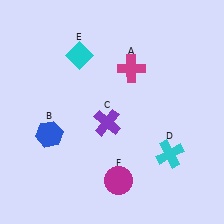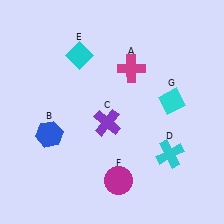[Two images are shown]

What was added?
A cyan diamond (G) was added in Image 2.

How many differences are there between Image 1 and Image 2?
There is 1 difference between the two images.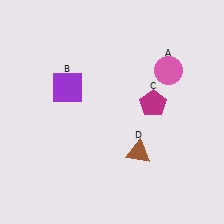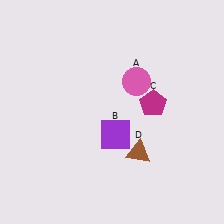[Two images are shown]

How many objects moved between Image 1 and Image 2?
2 objects moved between the two images.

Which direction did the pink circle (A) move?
The pink circle (A) moved left.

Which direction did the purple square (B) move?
The purple square (B) moved right.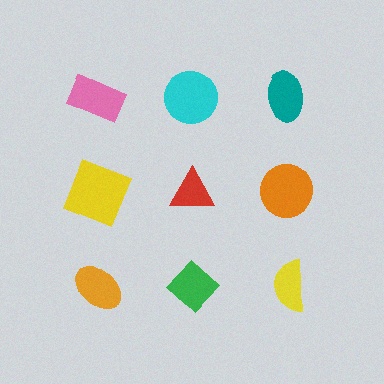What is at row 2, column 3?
An orange circle.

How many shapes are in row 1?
3 shapes.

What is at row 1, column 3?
A teal ellipse.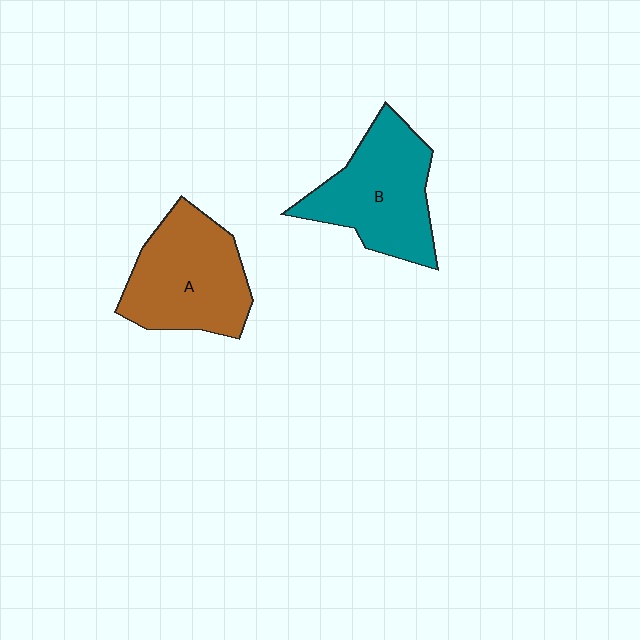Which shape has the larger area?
Shape B (teal).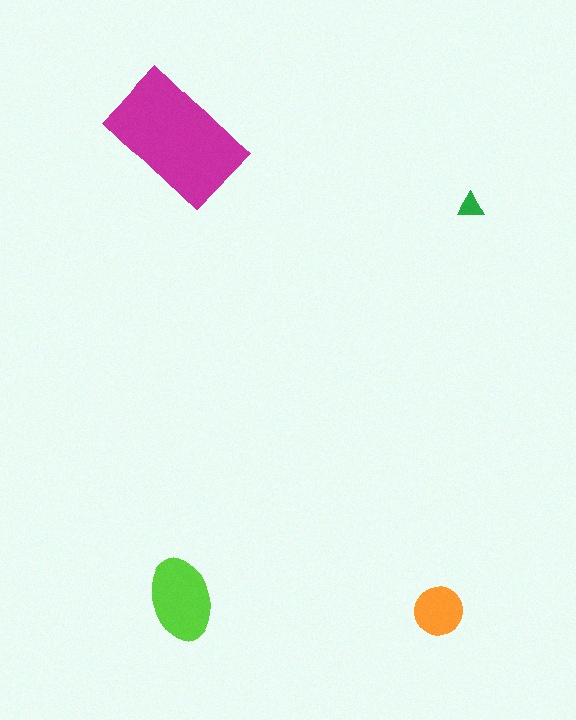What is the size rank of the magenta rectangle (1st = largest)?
1st.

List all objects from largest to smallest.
The magenta rectangle, the lime ellipse, the orange circle, the green triangle.